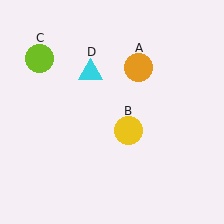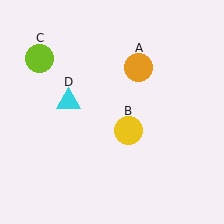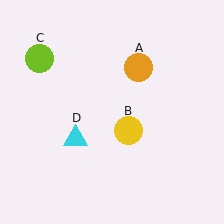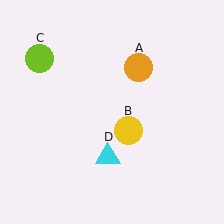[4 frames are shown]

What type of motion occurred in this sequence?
The cyan triangle (object D) rotated counterclockwise around the center of the scene.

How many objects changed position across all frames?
1 object changed position: cyan triangle (object D).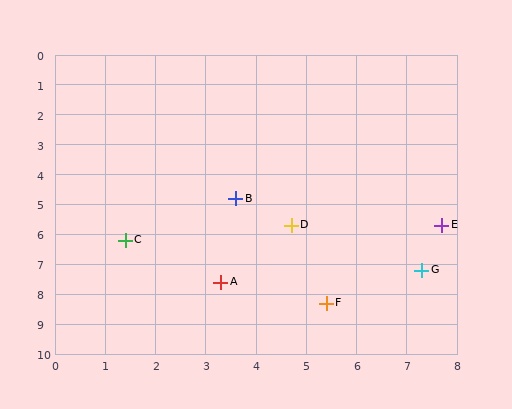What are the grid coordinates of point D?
Point D is at approximately (4.7, 5.7).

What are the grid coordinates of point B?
Point B is at approximately (3.6, 4.8).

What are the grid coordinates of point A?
Point A is at approximately (3.3, 7.6).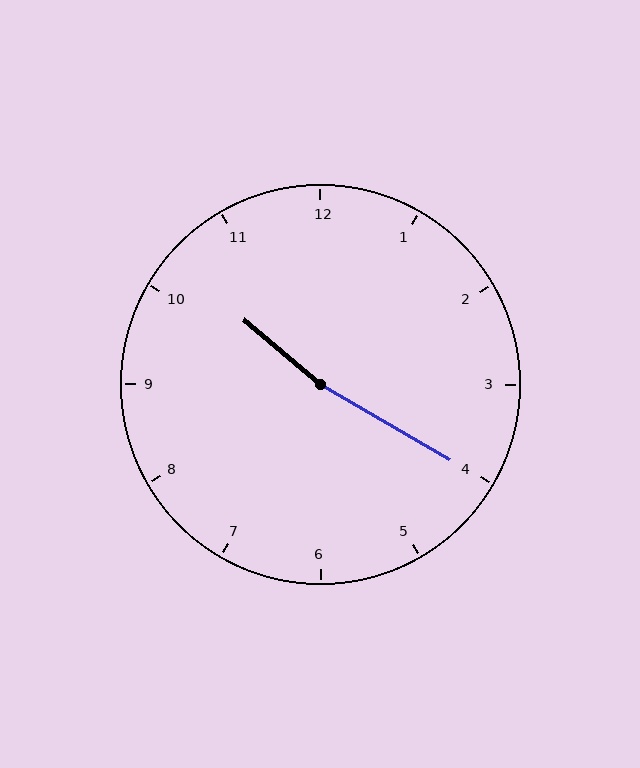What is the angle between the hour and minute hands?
Approximately 170 degrees.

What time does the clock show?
10:20.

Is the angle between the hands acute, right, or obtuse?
It is obtuse.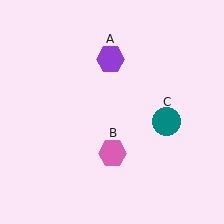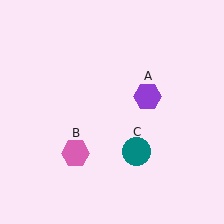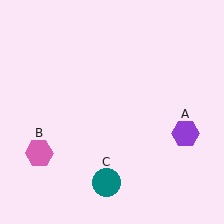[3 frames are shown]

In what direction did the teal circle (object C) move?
The teal circle (object C) moved down and to the left.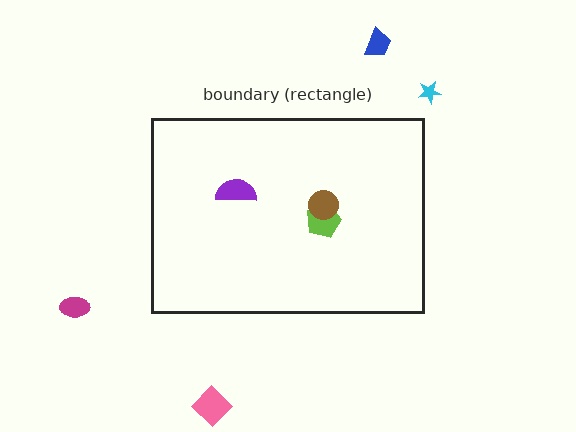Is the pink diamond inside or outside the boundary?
Outside.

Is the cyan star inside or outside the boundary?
Outside.